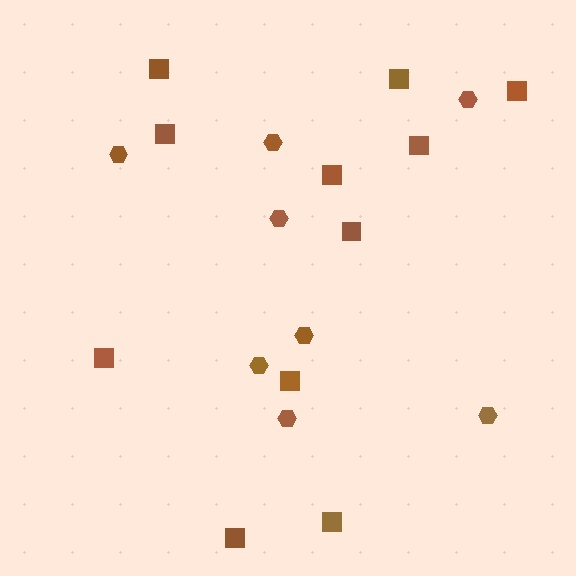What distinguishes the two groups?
There are 2 groups: one group of squares (11) and one group of hexagons (8).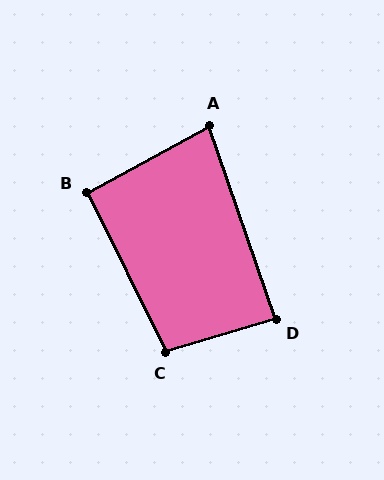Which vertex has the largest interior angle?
C, at approximately 100 degrees.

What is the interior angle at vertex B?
Approximately 92 degrees (approximately right).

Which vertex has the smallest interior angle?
A, at approximately 80 degrees.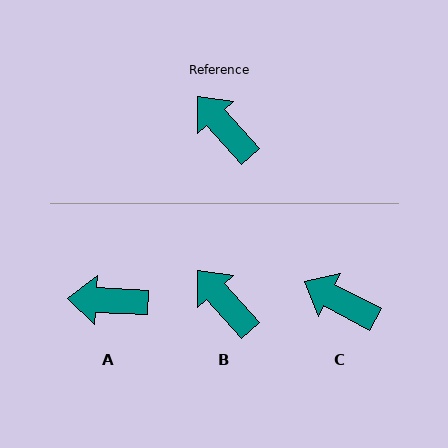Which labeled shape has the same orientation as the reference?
B.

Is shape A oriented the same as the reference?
No, it is off by about 45 degrees.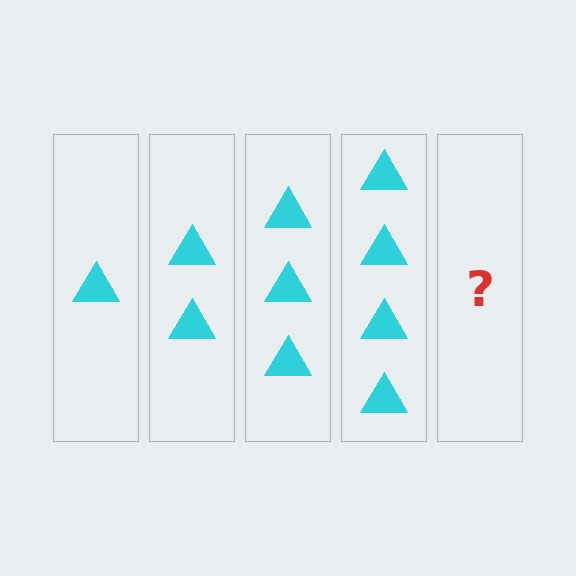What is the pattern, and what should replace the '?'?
The pattern is that each step adds one more triangle. The '?' should be 5 triangles.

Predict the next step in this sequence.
The next step is 5 triangles.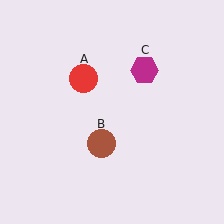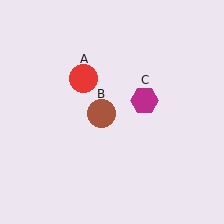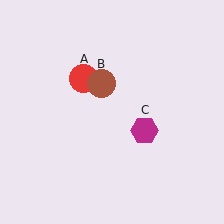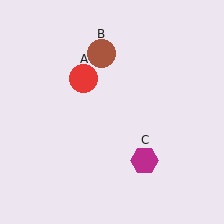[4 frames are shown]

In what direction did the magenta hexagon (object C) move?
The magenta hexagon (object C) moved down.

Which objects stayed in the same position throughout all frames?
Red circle (object A) remained stationary.